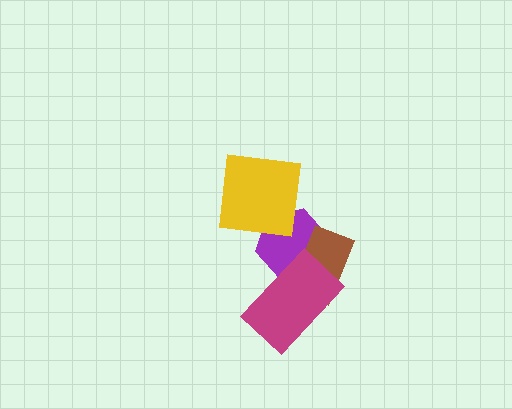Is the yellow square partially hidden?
No, no other shape covers it.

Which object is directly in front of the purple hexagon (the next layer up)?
The brown rectangle is directly in front of the purple hexagon.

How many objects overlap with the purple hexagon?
3 objects overlap with the purple hexagon.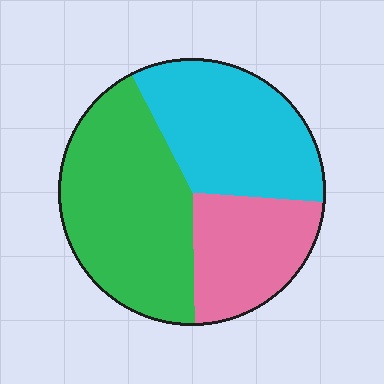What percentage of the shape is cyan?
Cyan takes up about one third (1/3) of the shape.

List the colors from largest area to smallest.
From largest to smallest: green, cyan, pink.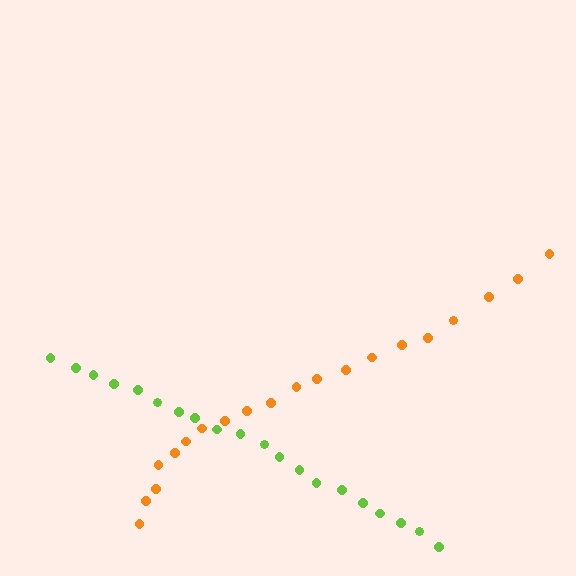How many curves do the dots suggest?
There are 2 distinct paths.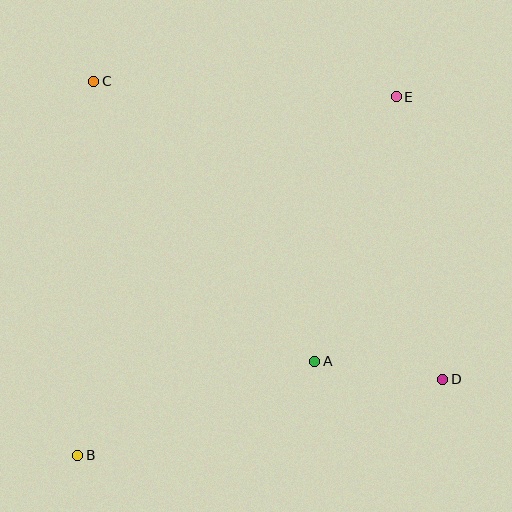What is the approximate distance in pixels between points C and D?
The distance between C and D is approximately 459 pixels.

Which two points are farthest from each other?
Points B and E are farthest from each other.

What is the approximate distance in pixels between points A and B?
The distance between A and B is approximately 255 pixels.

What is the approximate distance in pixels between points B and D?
The distance between B and D is approximately 373 pixels.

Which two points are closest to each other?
Points A and D are closest to each other.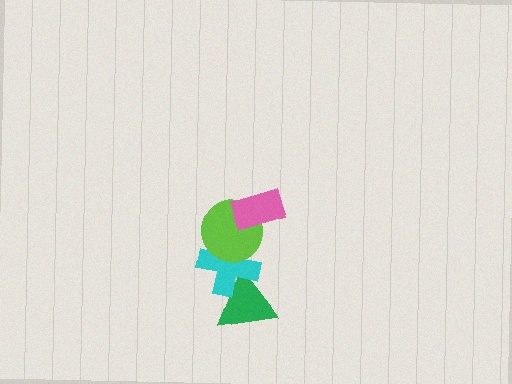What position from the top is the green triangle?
The green triangle is 4th from the top.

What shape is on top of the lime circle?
The pink rectangle is on top of the lime circle.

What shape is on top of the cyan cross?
The lime circle is on top of the cyan cross.